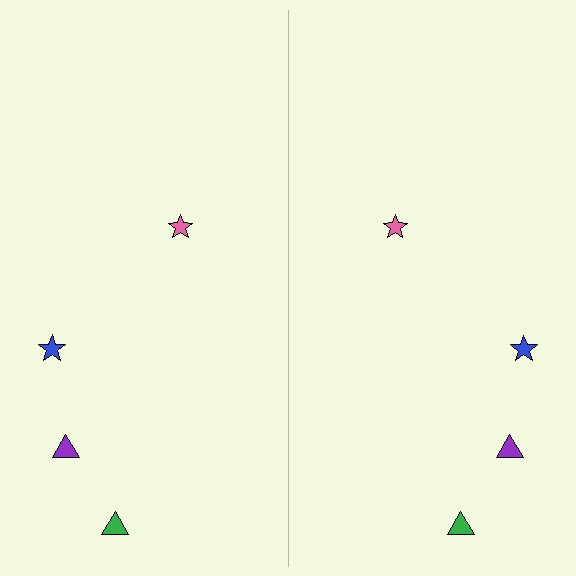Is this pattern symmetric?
Yes, this pattern has bilateral (reflection) symmetry.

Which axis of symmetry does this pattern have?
The pattern has a vertical axis of symmetry running through the center of the image.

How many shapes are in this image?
There are 8 shapes in this image.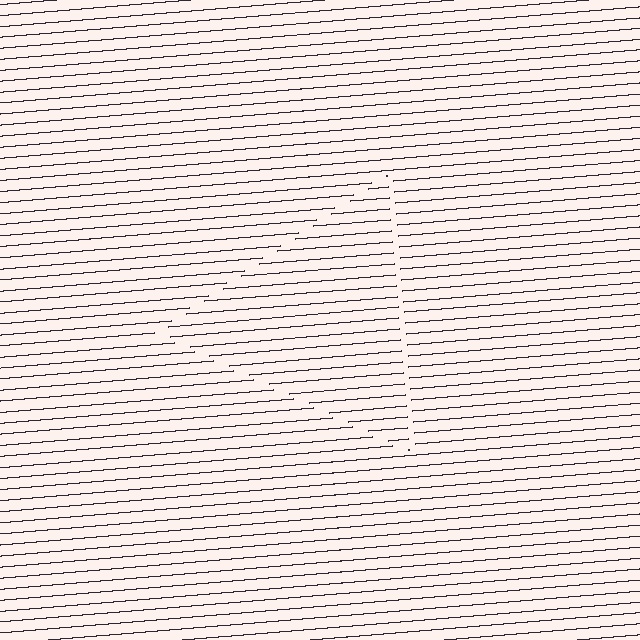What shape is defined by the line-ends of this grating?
An illusory triangle. The interior of the shape contains the same grating, shifted by half a period — the contour is defined by the phase discontinuity where line-ends from the inner and outer gratings abut.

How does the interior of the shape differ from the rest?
The interior of the shape contains the same grating, shifted by half a period — the contour is defined by the phase discontinuity where line-ends from the inner and outer gratings abut.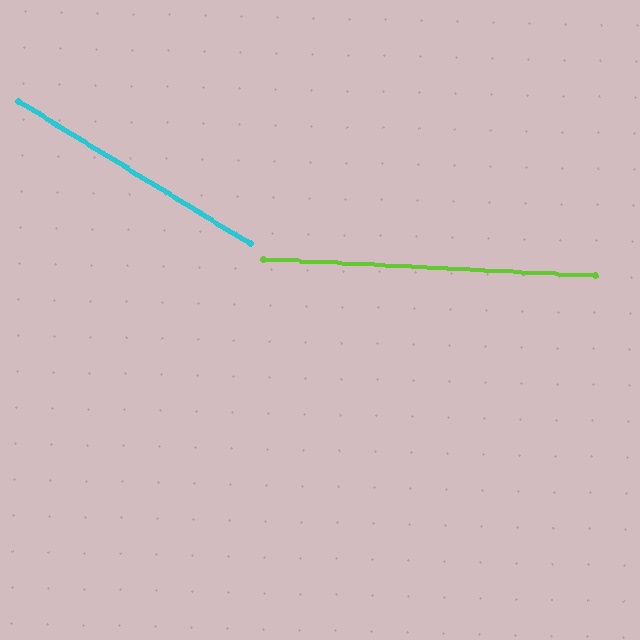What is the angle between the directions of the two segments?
Approximately 29 degrees.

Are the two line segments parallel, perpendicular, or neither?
Neither parallel nor perpendicular — they differ by about 29°.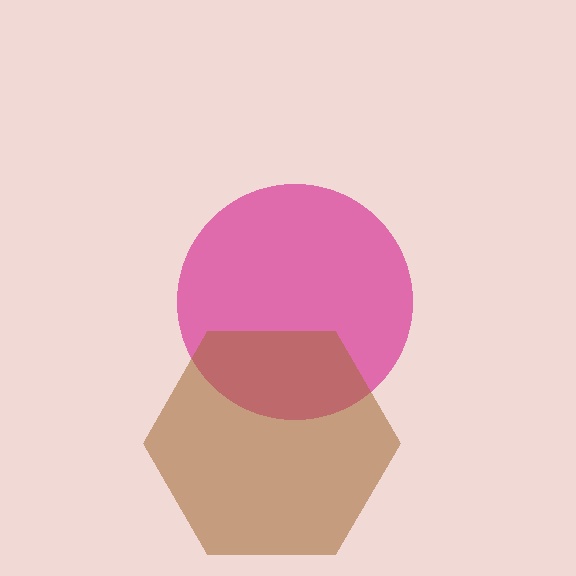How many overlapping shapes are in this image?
There are 2 overlapping shapes in the image.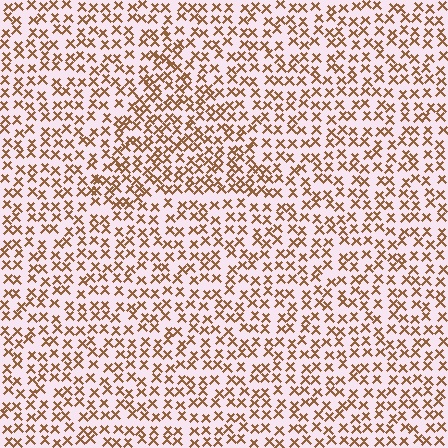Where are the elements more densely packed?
The elements are more densely packed inside the triangle boundary.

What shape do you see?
I see a triangle.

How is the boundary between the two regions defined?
The boundary is defined by a change in element density (approximately 1.5x ratio). All elements are the same color, size, and shape.